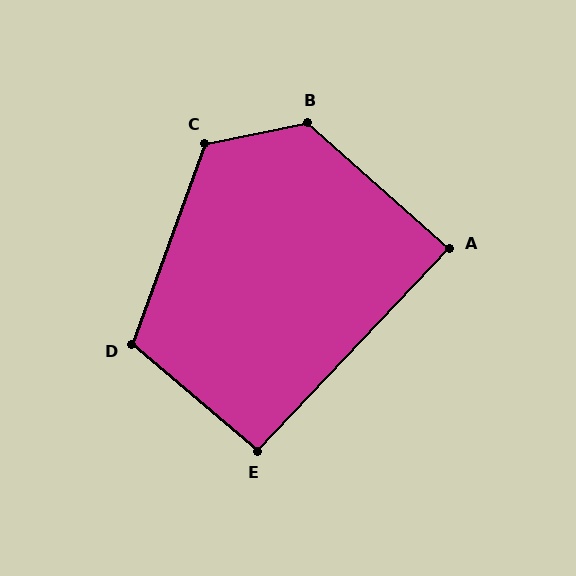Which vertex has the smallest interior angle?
A, at approximately 88 degrees.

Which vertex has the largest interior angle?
B, at approximately 127 degrees.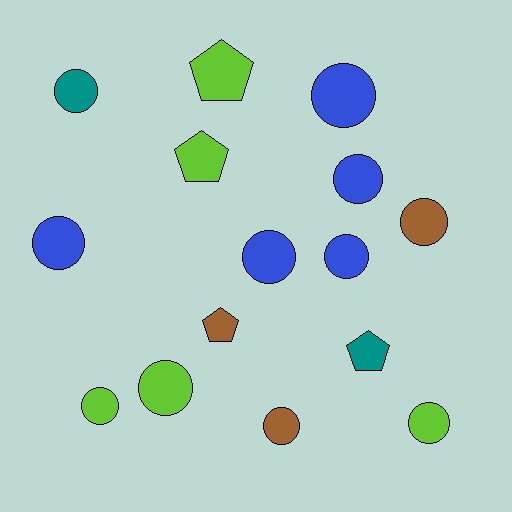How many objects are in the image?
There are 15 objects.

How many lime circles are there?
There are 3 lime circles.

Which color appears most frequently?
Lime, with 5 objects.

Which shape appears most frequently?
Circle, with 11 objects.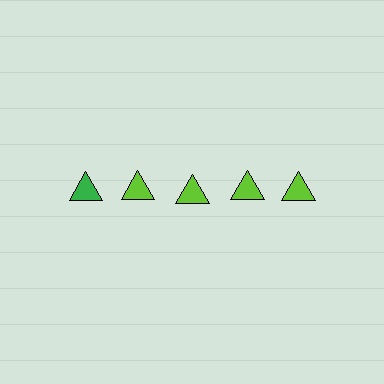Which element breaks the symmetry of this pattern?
The green triangle in the top row, leftmost column breaks the symmetry. All other shapes are lime triangles.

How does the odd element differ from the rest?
It has a different color: green instead of lime.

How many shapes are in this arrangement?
There are 5 shapes arranged in a grid pattern.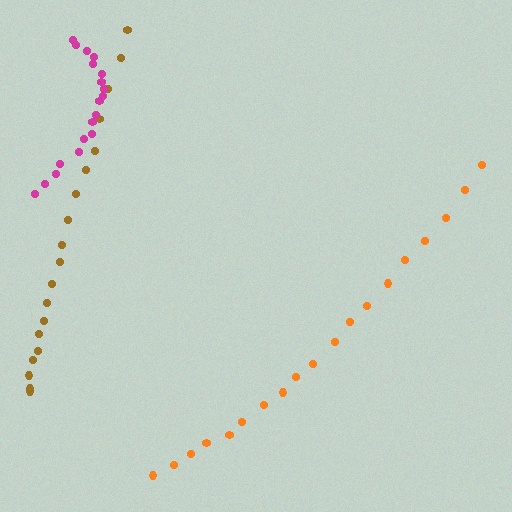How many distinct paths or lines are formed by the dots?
There are 3 distinct paths.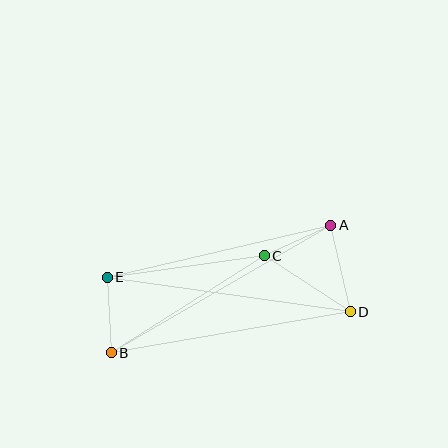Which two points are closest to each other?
Points A and C are closest to each other.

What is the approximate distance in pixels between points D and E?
The distance between D and E is approximately 245 pixels.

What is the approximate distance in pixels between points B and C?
The distance between B and C is approximately 181 pixels.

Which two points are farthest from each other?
Points A and B are farthest from each other.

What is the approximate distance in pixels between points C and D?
The distance between C and D is approximately 103 pixels.